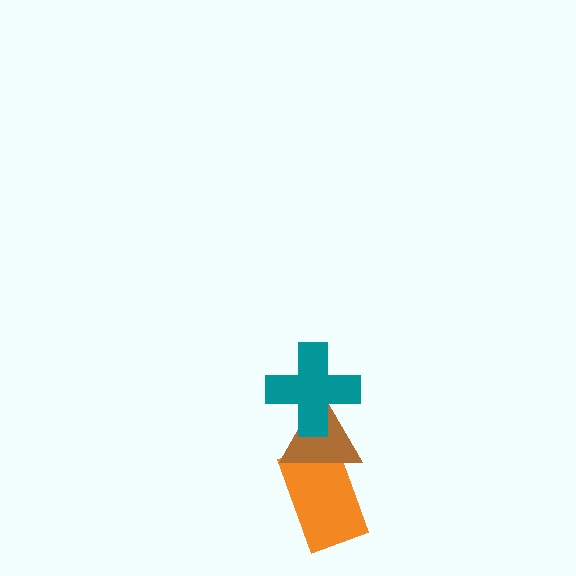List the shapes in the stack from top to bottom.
From top to bottom: the teal cross, the brown triangle, the orange rectangle.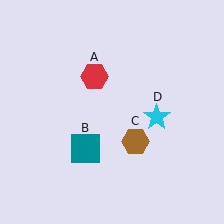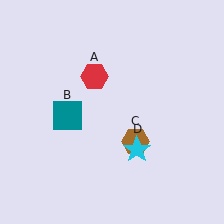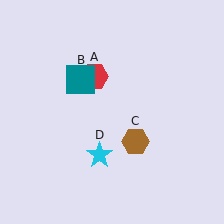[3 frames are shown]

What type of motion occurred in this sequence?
The teal square (object B), cyan star (object D) rotated clockwise around the center of the scene.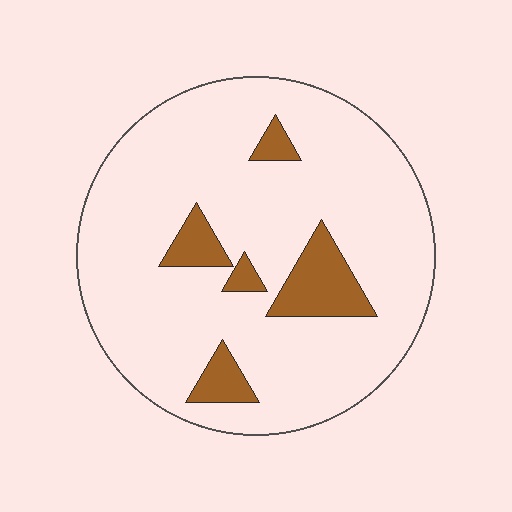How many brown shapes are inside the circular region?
5.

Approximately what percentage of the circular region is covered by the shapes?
Approximately 15%.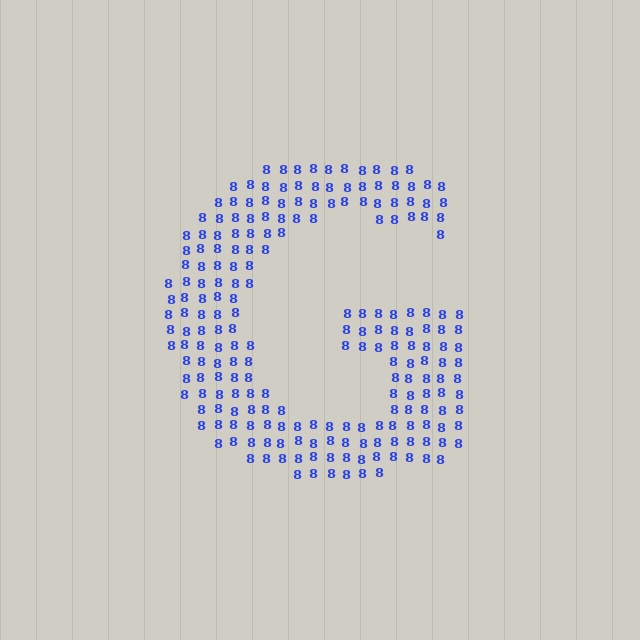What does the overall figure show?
The overall figure shows the letter G.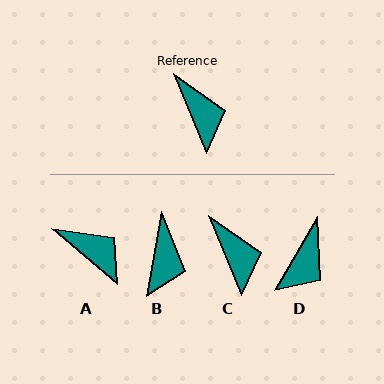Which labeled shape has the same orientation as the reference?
C.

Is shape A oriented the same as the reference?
No, it is off by about 27 degrees.